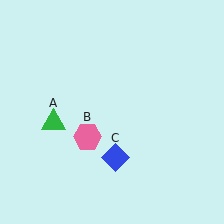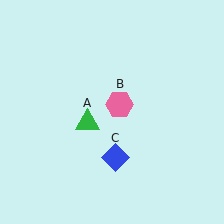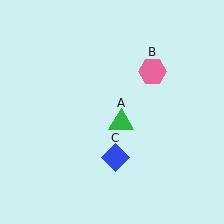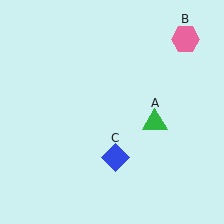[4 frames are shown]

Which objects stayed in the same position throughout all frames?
Blue diamond (object C) remained stationary.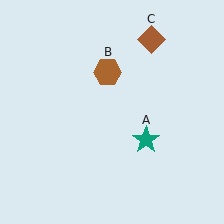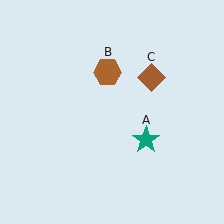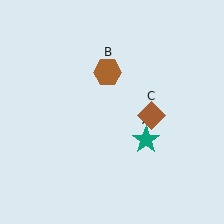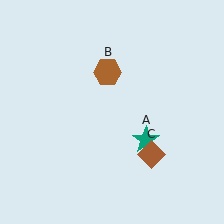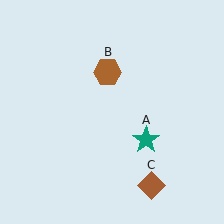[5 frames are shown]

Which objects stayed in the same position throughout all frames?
Teal star (object A) and brown hexagon (object B) remained stationary.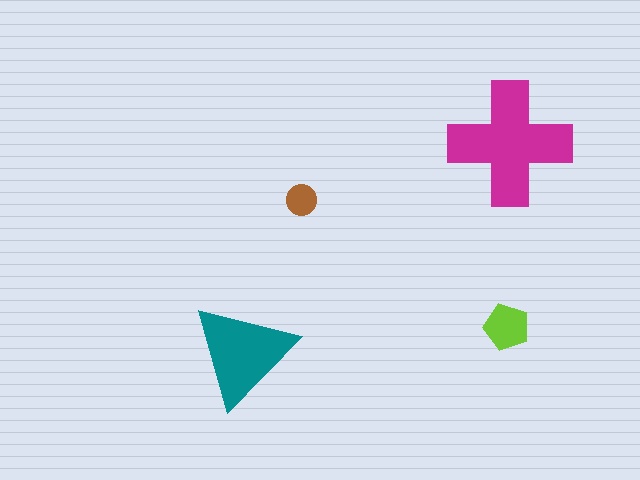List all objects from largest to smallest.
The magenta cross, the teal triangle, the lime pentagon, the brown circle.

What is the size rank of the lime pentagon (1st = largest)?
3rd.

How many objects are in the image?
There are 4 objects in the image.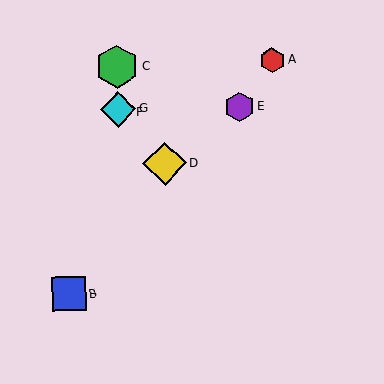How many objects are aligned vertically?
3 objects (C, F, G) are aligned vertically.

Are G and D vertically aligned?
No, G is at x≈118 and D is at x≈165.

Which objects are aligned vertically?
Objects C, F, G are aligned vertically.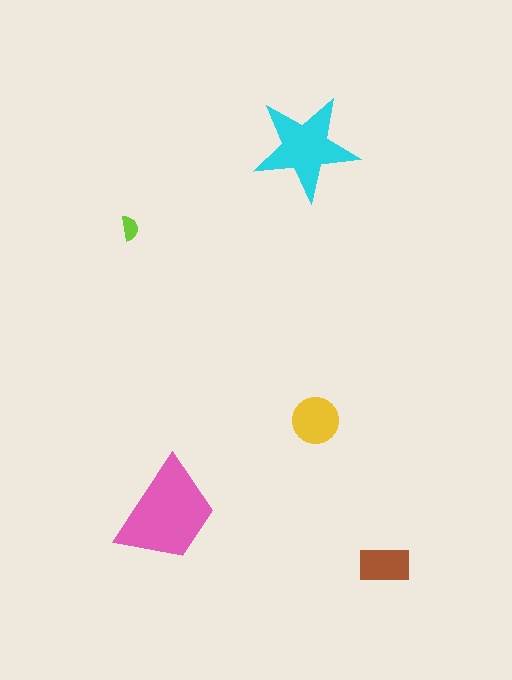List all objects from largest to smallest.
The pink trapezoid, the cyan star, the yellow circle, the brown rectangle, the lime semicircle.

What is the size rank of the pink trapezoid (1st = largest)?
1st.